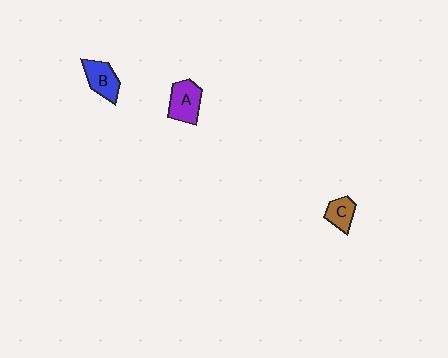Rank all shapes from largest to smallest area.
From largest to smallest: A (purple), B (blue), C (brown).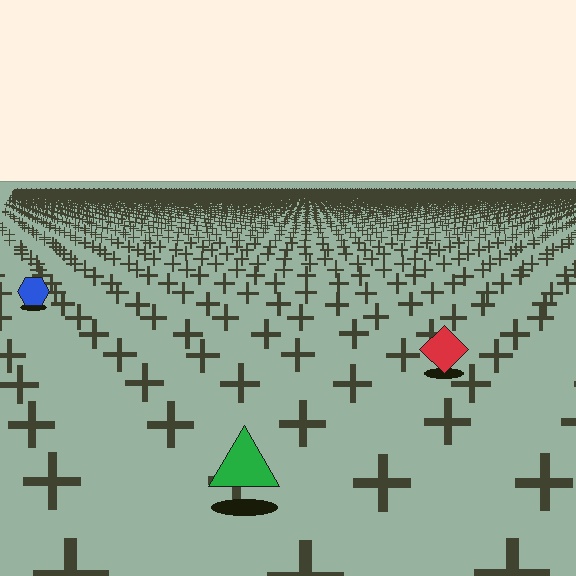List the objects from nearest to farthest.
From nearest to farthest: the green triangle, the red diamond, the blue hexagon.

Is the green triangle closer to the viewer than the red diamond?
Yes. The green triangle is closer — you can tell from the texture gradient: the ground texture is coarser near it.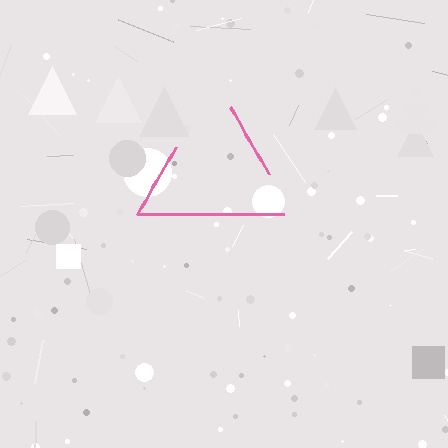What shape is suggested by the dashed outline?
The dashed outline suggests a triangle.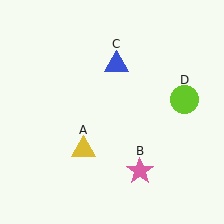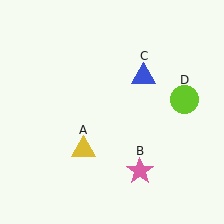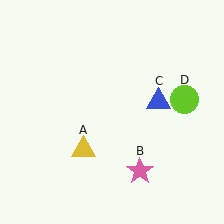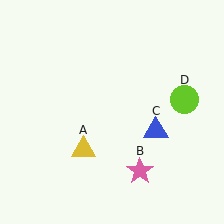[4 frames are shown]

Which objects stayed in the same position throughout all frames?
Yellow triangle (object A) and pink star (object B) and lime circle (object D) remained stationary.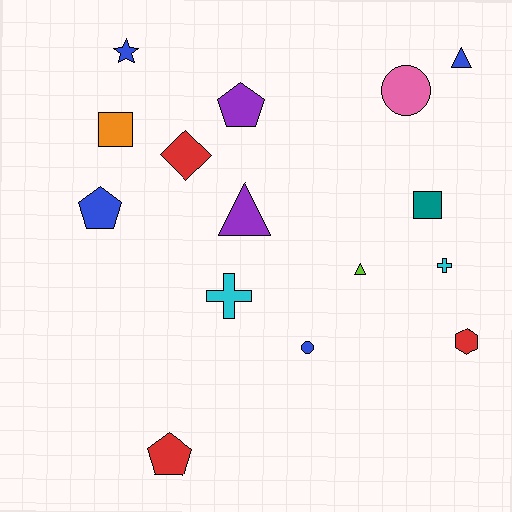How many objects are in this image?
There are 15 objects.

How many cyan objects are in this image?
There are 2 cyan objects.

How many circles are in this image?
There are 2 circles.